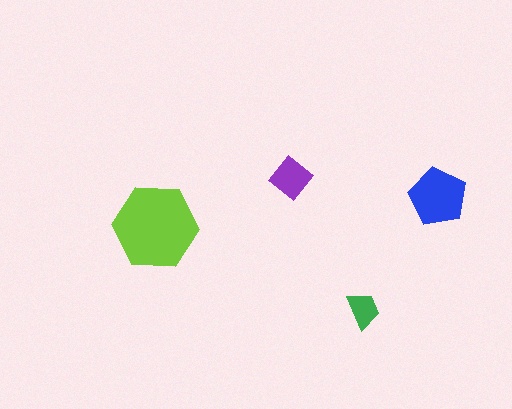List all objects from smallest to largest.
The green trapezoid, the purple diamond, the blue pentagon, the lime hexagon.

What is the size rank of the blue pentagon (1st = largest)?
2nd.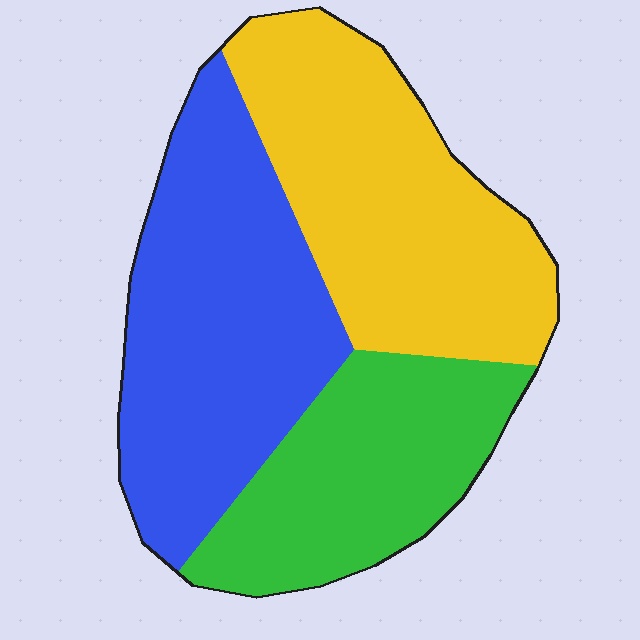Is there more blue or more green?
Blue.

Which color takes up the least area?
Green, at roughly 25%.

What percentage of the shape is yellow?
Yellow takes up between a quarter and a half of the shape.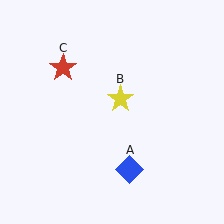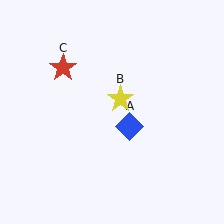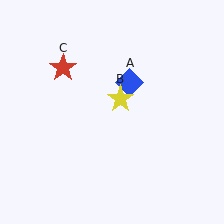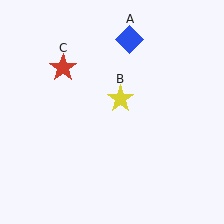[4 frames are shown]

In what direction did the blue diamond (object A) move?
The blue diamond (object A) moved up.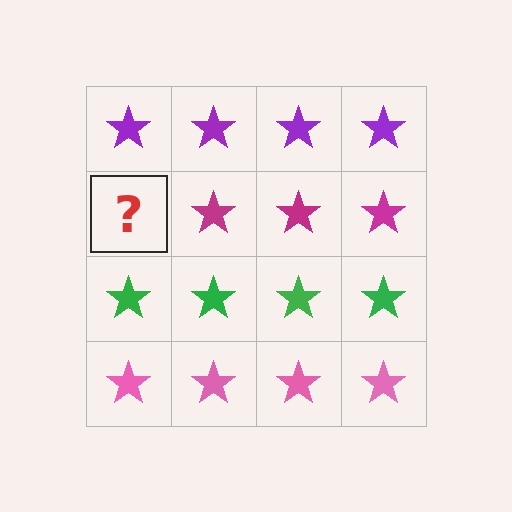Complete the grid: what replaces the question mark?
The question mark should be replaced with a magenta star.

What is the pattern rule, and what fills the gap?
The rule is that each row has a consistent color. The gap should be filled with a magenta star.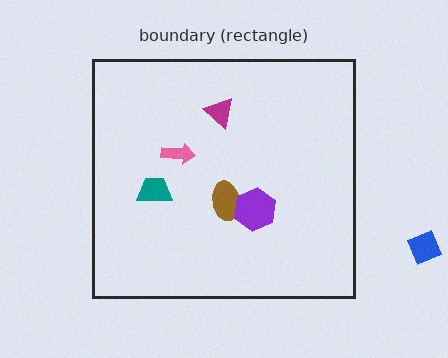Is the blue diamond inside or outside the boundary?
Outside.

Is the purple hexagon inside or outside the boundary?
Inside.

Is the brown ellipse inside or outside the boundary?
Inside.